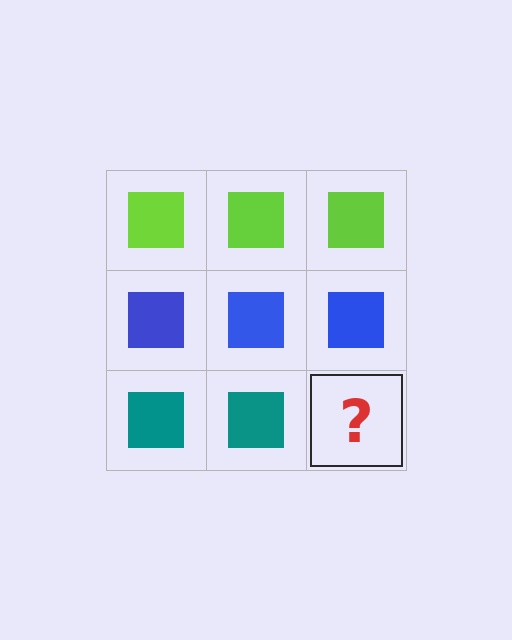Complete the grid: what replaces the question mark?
The question mark should be replaced with a teal square.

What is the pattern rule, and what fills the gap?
The rule is that each row has a consistent color. The gap should be filled with a teal square.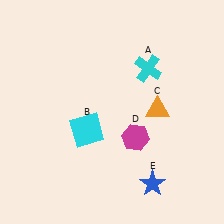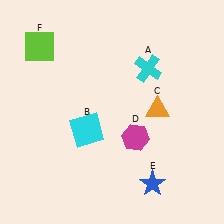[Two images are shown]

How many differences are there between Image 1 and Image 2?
There is 1 difference between the two images.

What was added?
A lime square (F) was added in Image 2.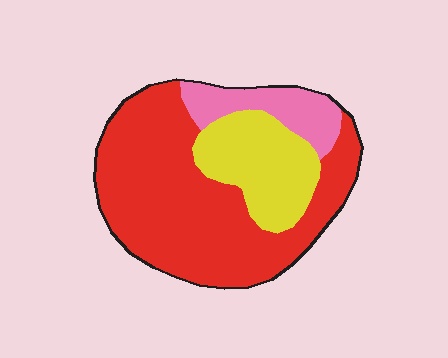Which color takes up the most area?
Red, at roughly 65%.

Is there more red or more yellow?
Red.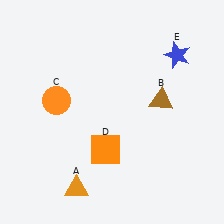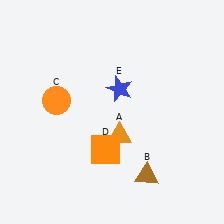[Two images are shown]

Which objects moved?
The objects that moved are: the orange triangle (A), the brown triangle (B), the blue star (E).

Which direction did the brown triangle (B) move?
The brown triangle (B) moved down.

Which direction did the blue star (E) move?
The blue star (E) moved left.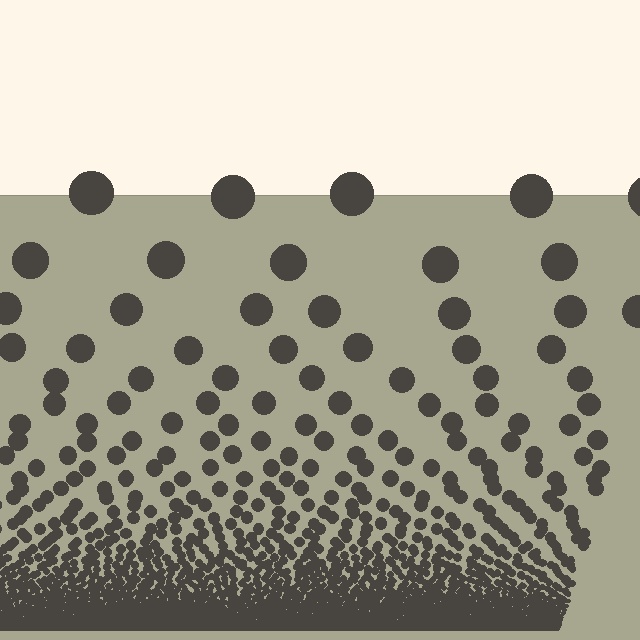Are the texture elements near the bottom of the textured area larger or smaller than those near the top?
Smaller. The gradient is inverted — elements near the bottom are smaller and denser.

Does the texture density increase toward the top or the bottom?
Density increases toward the bottom.